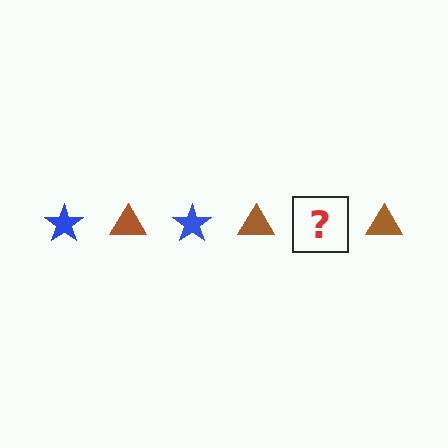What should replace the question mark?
The question mark should be replaced with a blue star.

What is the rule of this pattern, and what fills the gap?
The rule is that the pattern alternates between blue star and brown triangle. The gap should be filled with a blue star.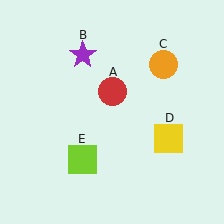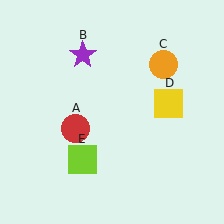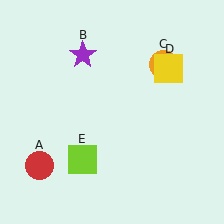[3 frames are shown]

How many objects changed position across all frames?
2 objects changed position: red circle (object A), yellow square (object D).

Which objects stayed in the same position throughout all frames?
Purple star (object B) and orange circle (object C) and lime square (object E) remained stationary.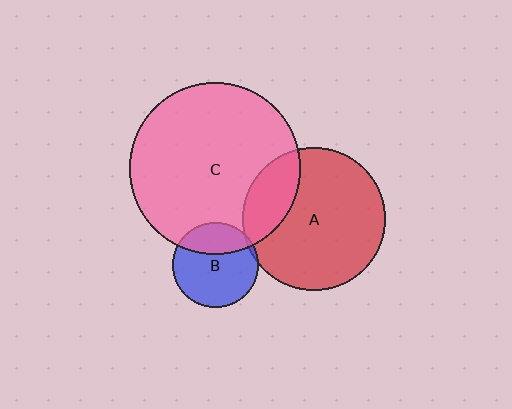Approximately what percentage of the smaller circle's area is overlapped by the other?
Approximately 5%.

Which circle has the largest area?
Circle C (pink).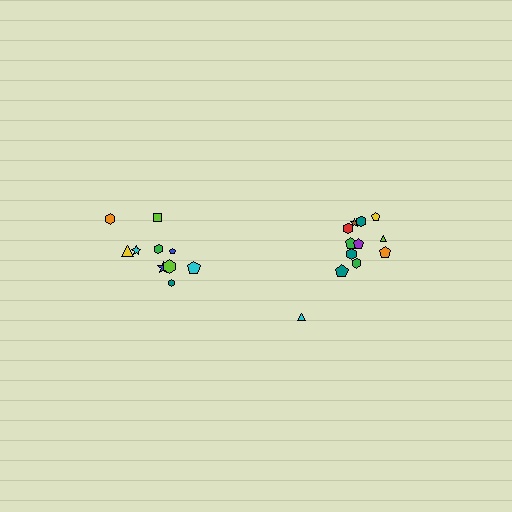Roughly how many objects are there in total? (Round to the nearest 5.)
Roughly 20 objects in total.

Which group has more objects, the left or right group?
The right group.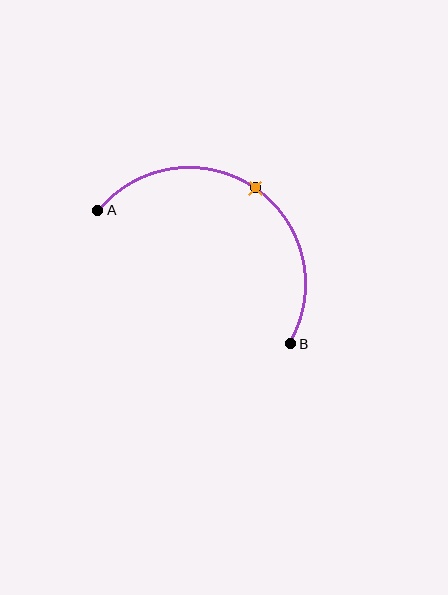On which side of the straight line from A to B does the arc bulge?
The arc bulges above and to the right of the straight line connecting A and B.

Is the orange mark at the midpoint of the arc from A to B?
Yes. The orange mark lies on the arc at equal arc-length from both A and B — it is the arc midpoint.